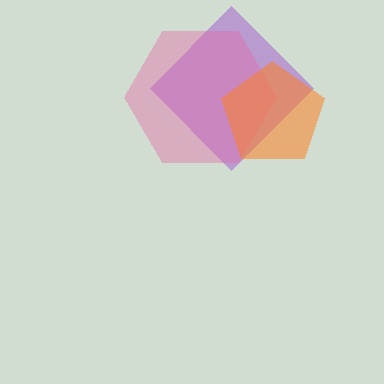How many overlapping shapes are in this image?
There are 3 overlapping shapes in the image.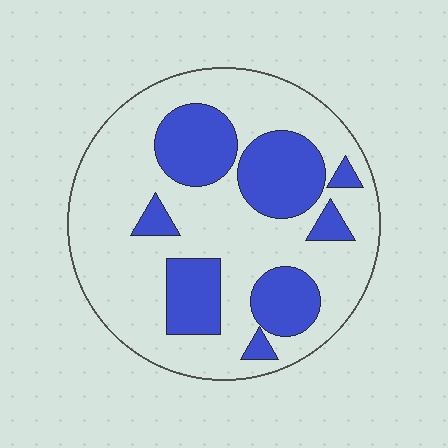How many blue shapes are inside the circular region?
8.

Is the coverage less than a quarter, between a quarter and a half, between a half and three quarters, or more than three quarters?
Between a quarter and a half.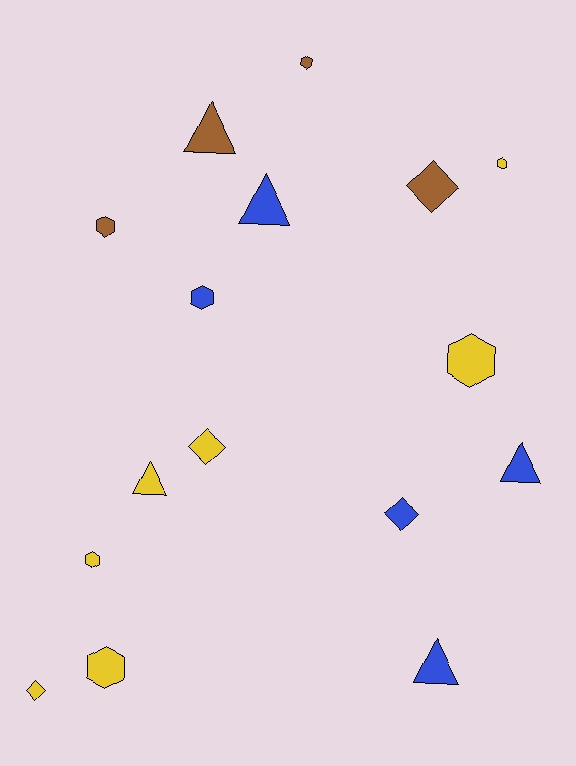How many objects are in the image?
There are 16 objects.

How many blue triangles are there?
There are 3 blue triangles.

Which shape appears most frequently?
Hexagon, with 7 objects.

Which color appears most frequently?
Yellow, with 7 objects.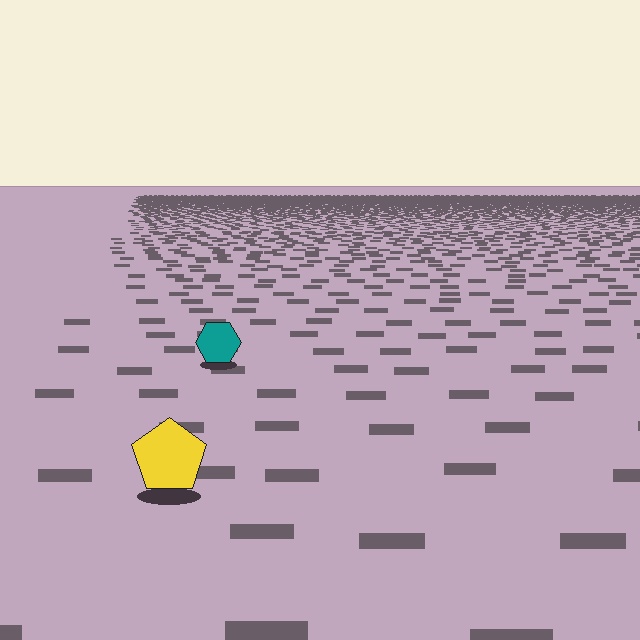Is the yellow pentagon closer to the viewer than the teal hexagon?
Yes. The yellow pentagon is closer — you can tell from the texture gradient: the ground texture is coarser near it.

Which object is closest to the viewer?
The yellow pentagon is closest. The texture marks near it are larger and more spread out.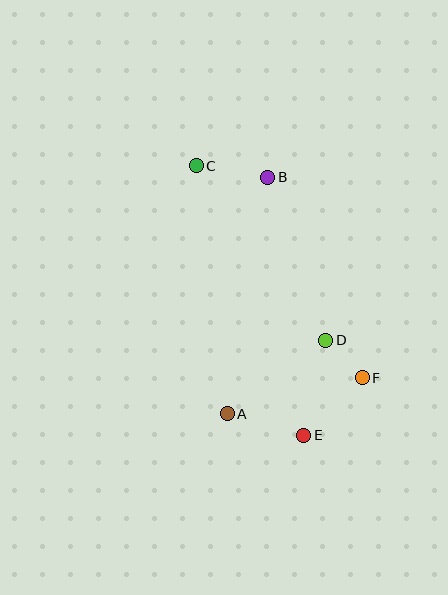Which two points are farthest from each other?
Points C and E are farthest from each other.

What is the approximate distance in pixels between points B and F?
The distance between B and F is approximately 221 pixels.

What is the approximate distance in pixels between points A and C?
The distance between A and C is approximately 250 pixels.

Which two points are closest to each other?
Points D and F are closest to each other.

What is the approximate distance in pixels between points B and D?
The distance between B and D is approximately 173 pixels.